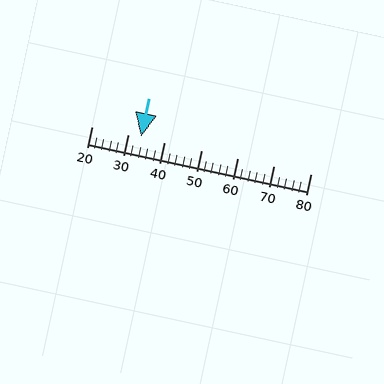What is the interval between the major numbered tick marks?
The major tick marks are spaced 10 units apart.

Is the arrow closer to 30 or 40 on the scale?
The arrow is closer to 30.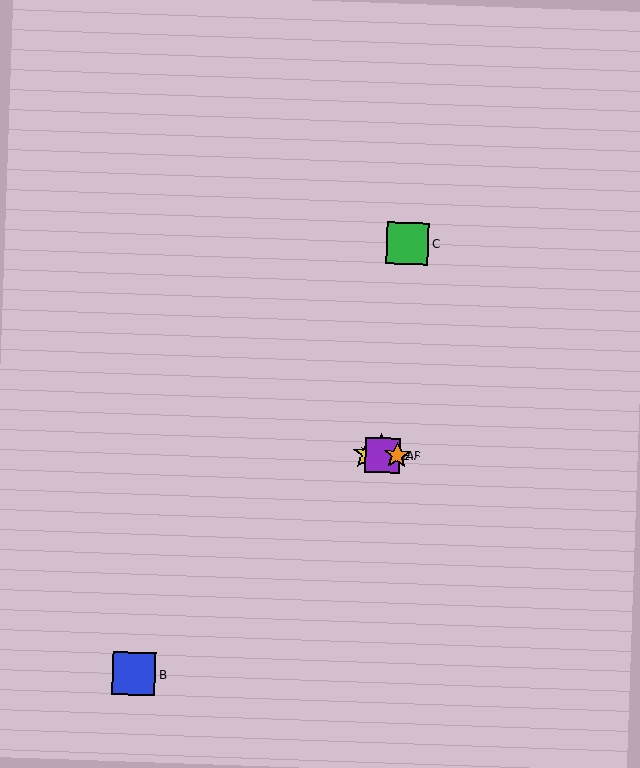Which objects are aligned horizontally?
Objects A, D, E, F are aligned horizontally.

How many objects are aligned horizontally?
4 objects (A, D, E, F) are aligned horizontally.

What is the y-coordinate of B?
Object B is at y≈674.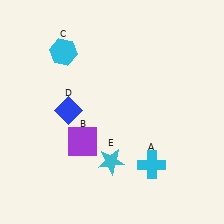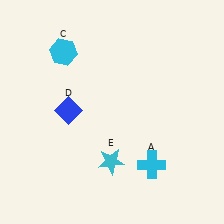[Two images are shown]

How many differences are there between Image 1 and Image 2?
There is 1 difference between the two images.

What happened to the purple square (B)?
The purple square (B) was removed in Image 2. It was in the bottom-left area of Image 1.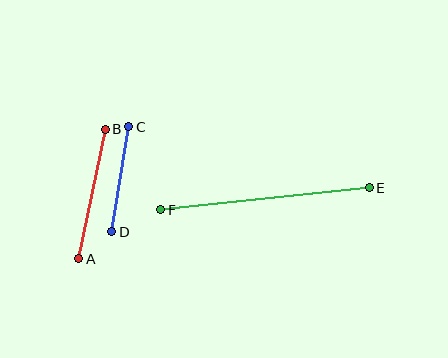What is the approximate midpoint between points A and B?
The midpoint is at approximately (92, 194) pixels.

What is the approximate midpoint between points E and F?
The midpoint is at approximately (265, 199) pixels.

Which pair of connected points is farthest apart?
Points E and F are farthest apart.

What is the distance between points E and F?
The distance is approximately 210 pixels.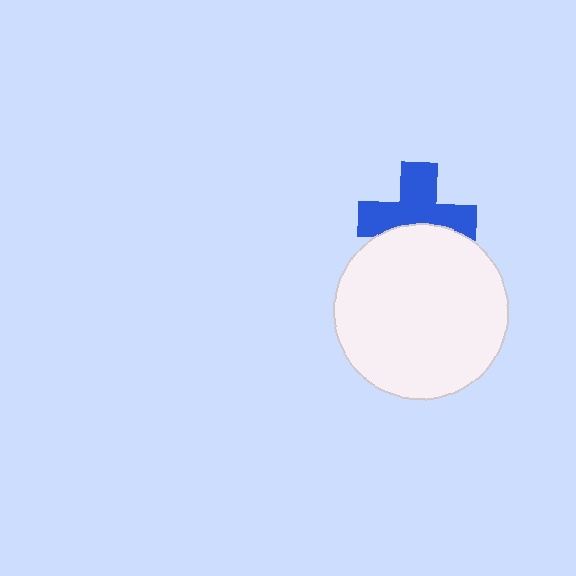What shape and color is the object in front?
The object in front is a white circle.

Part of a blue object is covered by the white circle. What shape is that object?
It is a cross.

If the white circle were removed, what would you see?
You would see the complete blue cross.